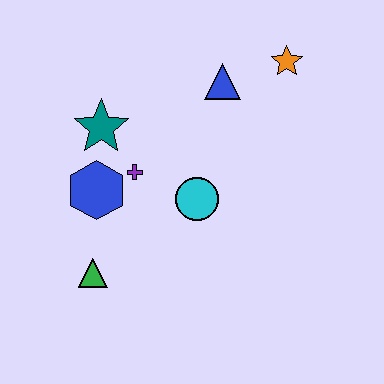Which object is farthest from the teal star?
The orange star is farthest from the teal star.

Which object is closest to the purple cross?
The blue hexagon is closest to the purple cross.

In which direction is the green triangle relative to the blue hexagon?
The green triangle is below the blue hexagon.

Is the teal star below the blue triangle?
Yes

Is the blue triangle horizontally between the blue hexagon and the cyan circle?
No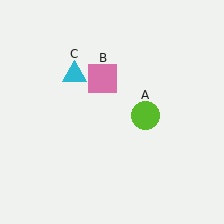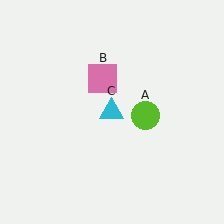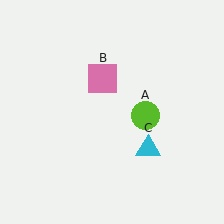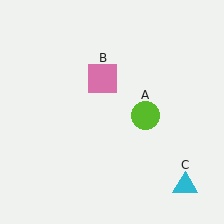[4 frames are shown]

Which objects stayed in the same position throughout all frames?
Lime circle (object A) and pink square (object B) remained stationary.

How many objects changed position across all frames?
1 object changed position: cyan triangle (object C).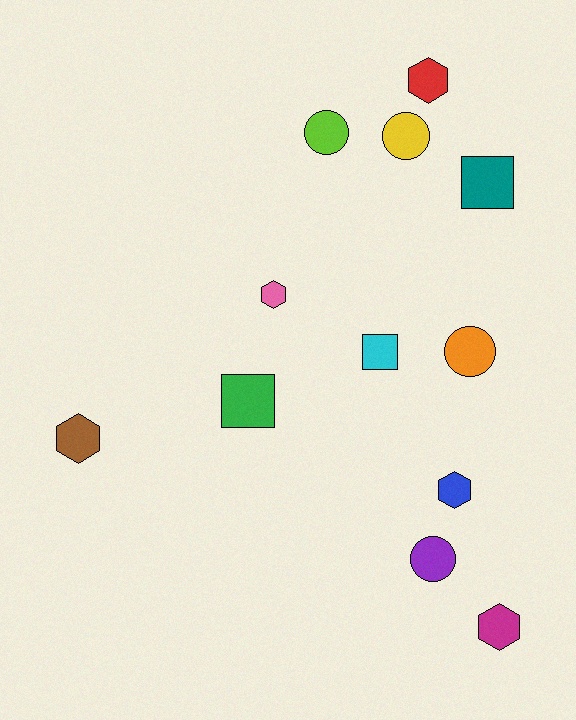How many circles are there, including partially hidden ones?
There are 4 circles.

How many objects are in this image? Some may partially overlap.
There are 12 objects.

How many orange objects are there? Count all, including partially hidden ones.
There is 1 orange object.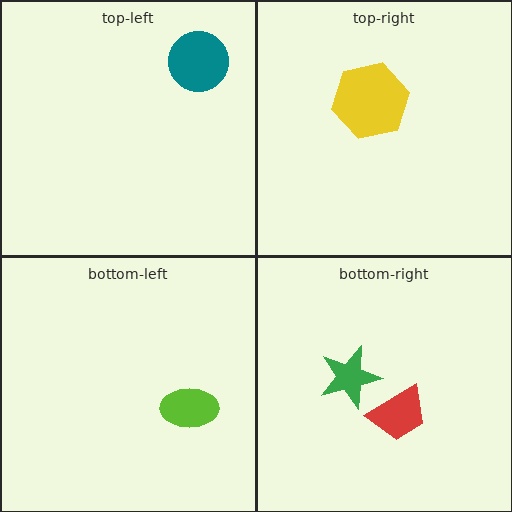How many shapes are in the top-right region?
1.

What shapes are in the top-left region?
The teal circle.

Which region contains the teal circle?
The top-left region.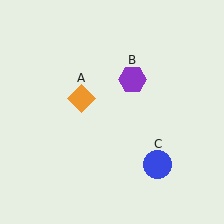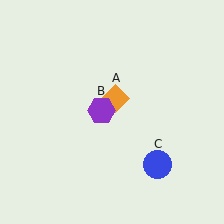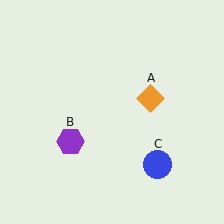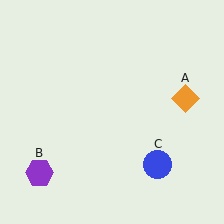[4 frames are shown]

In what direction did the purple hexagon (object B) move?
The purple hexagon (object B) moved down and to the left.